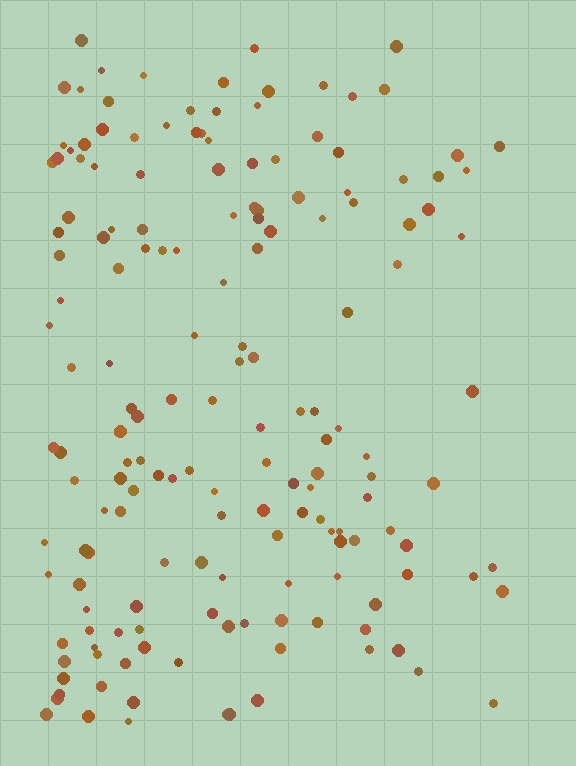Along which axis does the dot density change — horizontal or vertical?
Horizontal.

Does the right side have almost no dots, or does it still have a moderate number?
Still a moderate number, just noticeably fewer than the left.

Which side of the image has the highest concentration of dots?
The left.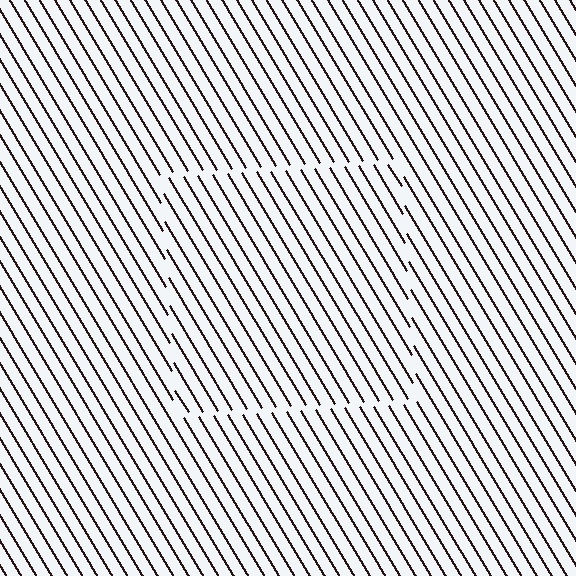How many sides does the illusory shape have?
4 sides — the line-ends trace a square.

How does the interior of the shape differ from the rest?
The interior of the shape contains the same grating, shifted by half a period — the contour is defined by the phase discontinuity where line-ends from the inner and outer gratings abut.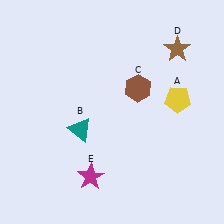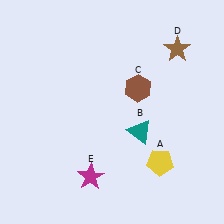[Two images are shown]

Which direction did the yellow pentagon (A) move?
The yellow pentagon (A) moved down.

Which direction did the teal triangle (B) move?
The teal triangle (B) moved right.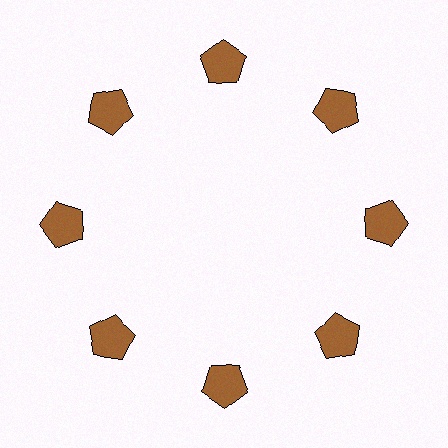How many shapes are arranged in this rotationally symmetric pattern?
There are 8 shapes, arranged in 8 groups of 1.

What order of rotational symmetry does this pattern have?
This pattern has 8-fold rotational symmetry.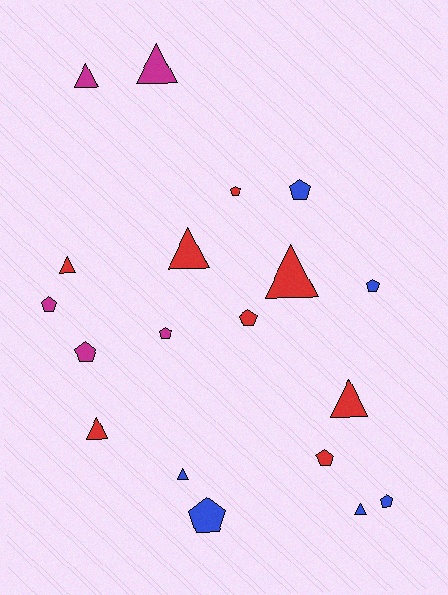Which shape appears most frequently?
Pentagon, with 10 objects.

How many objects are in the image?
There are 19 objects.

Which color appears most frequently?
Red, with 8 objects.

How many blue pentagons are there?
There are 4 blue pentagons.